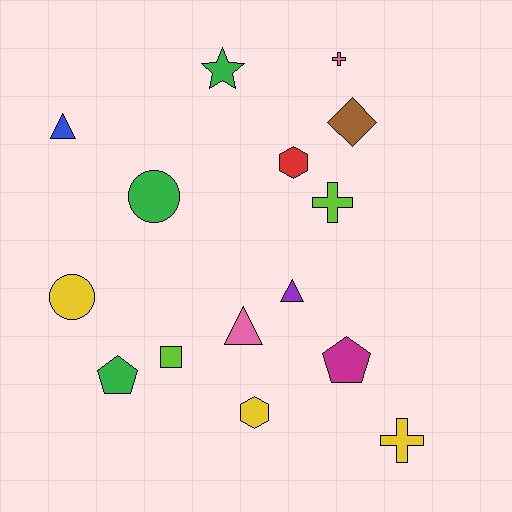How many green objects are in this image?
There are 3 green objects.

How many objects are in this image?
There are 15 objects.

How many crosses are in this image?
There are 3 crosses.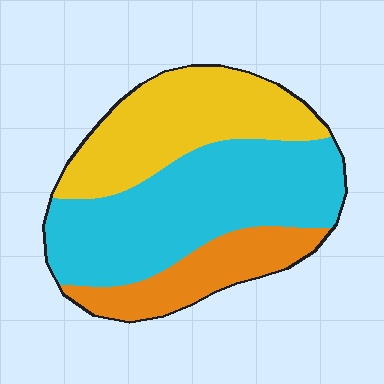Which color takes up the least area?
Orange, at roughly 20%.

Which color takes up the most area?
Cyan, at roughly 50%.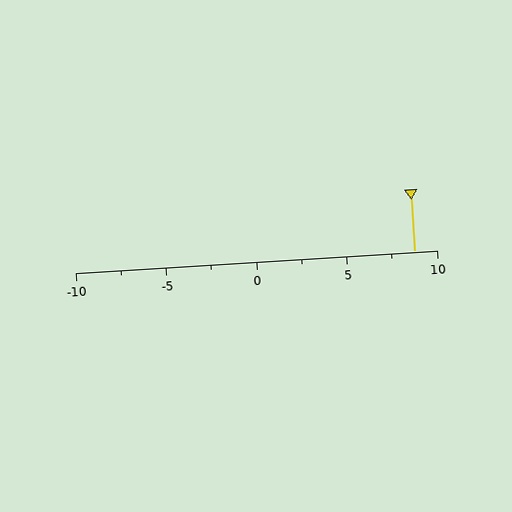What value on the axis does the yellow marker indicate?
The marker indicates approximately 8.8.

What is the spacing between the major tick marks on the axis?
The major ticks are spaced 5 apart.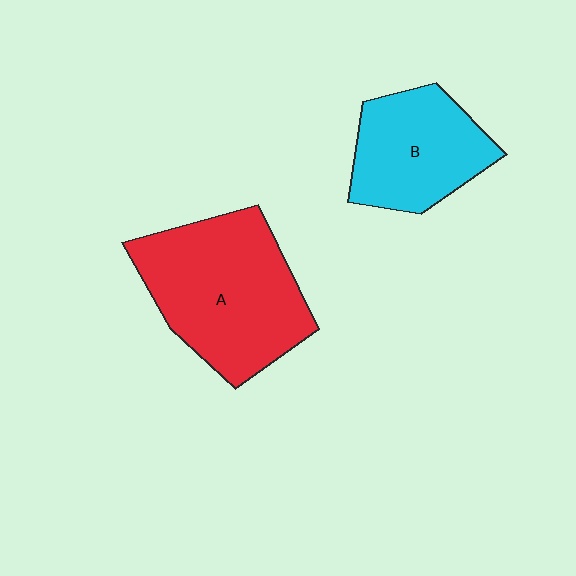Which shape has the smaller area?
Shape B (cyan).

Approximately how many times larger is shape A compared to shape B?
Approximately 1.5 times.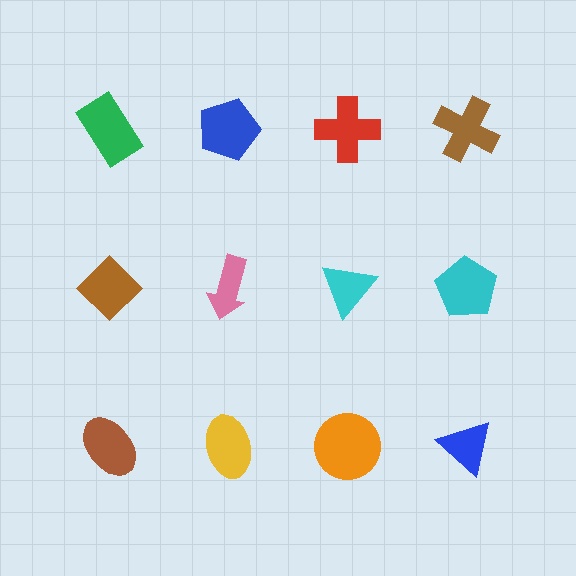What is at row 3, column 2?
A yellow ellipse.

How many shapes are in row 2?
4 shapes.